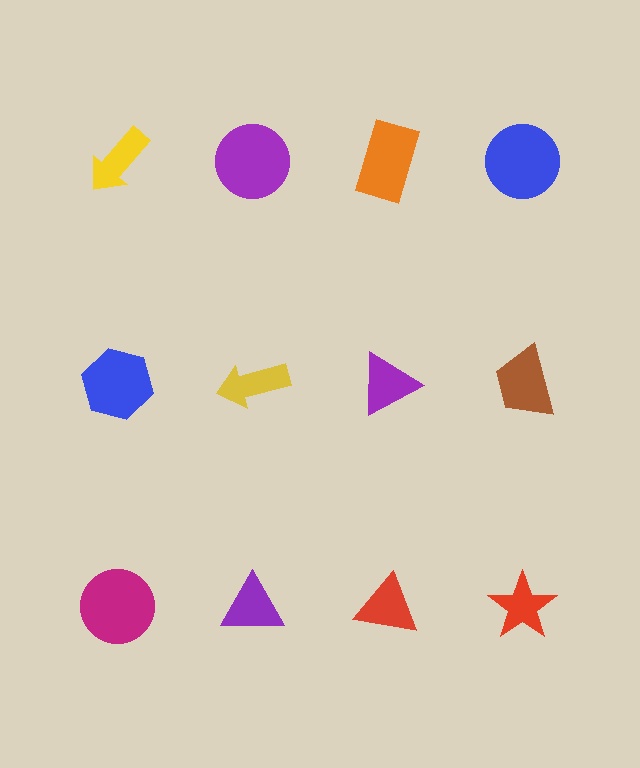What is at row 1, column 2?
A purple circle.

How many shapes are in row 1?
4 shapes.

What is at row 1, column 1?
A yellow arrow.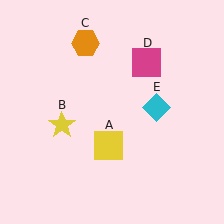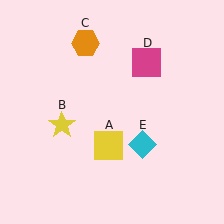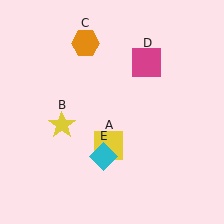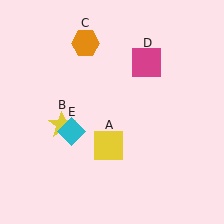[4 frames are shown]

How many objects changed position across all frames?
1 object changed position: cyan diamond (object E).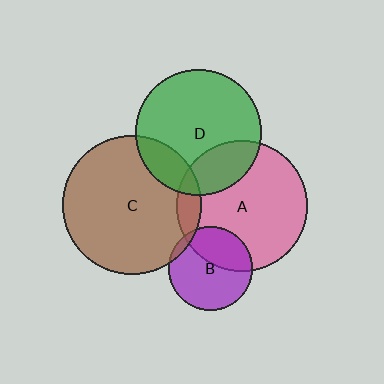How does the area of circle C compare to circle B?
Approximately 2.7 times.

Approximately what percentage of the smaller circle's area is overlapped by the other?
Approximately 15%.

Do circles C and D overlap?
Yes.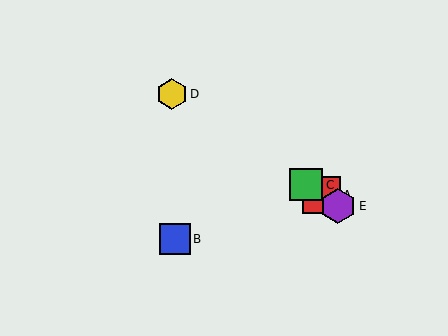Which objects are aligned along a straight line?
Objects A, C, D, E are aligned along a straight line.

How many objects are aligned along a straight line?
4 objects (A, C, D, E) are aligned along a straight line.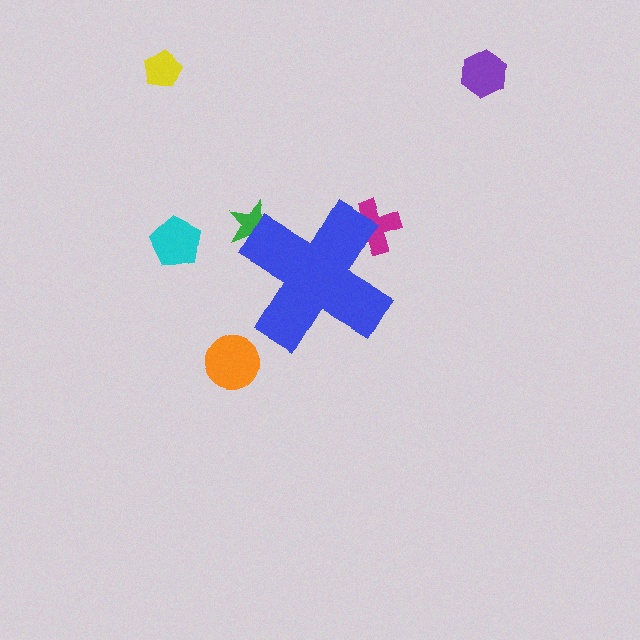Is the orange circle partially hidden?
No, the orange circle is fully visible.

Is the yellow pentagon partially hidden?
No, the yellow pentagon is fully visible.